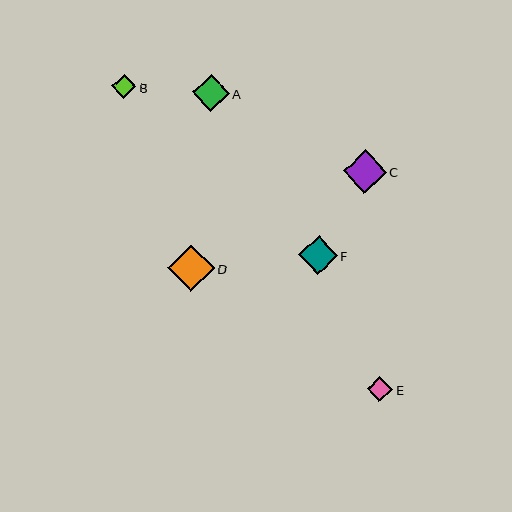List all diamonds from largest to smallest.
From largest to smallest: D, C, F, A, E, B.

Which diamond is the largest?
Diamond D is the largest with a size of approximately 47 pixels.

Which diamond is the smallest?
Diamond B is the smallest with a size of approximately 24 pixels.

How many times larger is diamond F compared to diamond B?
Diamond F is approximately 1.6 times the size of diamond B.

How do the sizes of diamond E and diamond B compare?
Diamond E and diamond B are approximately the same size.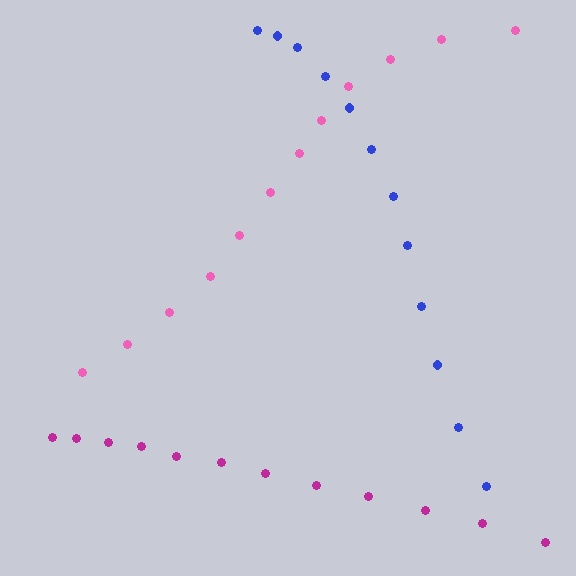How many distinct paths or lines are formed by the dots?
There are 3 distinct paths.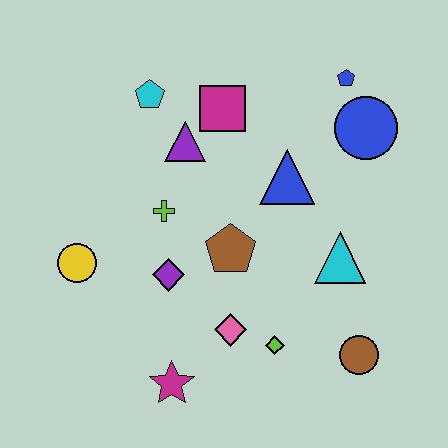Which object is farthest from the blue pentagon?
The magenta star is farthest from the blue pentagon.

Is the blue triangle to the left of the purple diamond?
No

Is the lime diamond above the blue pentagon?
No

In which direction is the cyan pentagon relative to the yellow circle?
The cyan pentagon is above the yellow circle.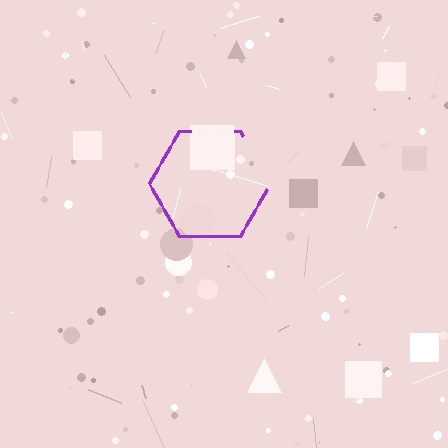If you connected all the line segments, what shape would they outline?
They would outline a hexagon.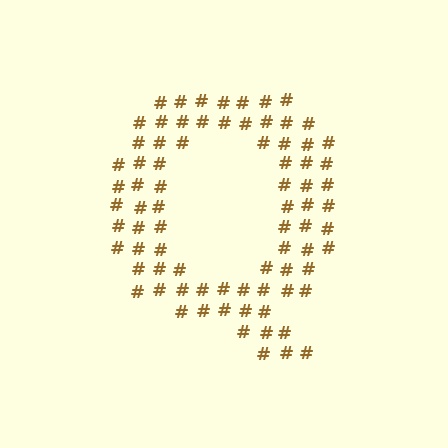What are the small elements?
The small elements are hash symbols.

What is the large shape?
The large shape is the letter Q.